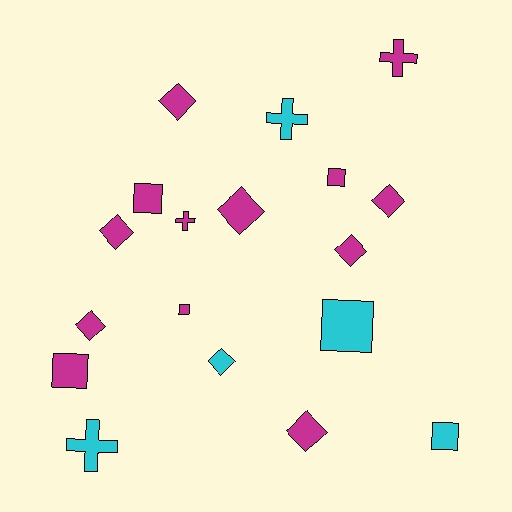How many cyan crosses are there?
There are 2 cyan crosses.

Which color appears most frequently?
Magenta, with 13 objects.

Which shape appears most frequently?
Diamond, with 8 objects.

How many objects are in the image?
There are 18 objects.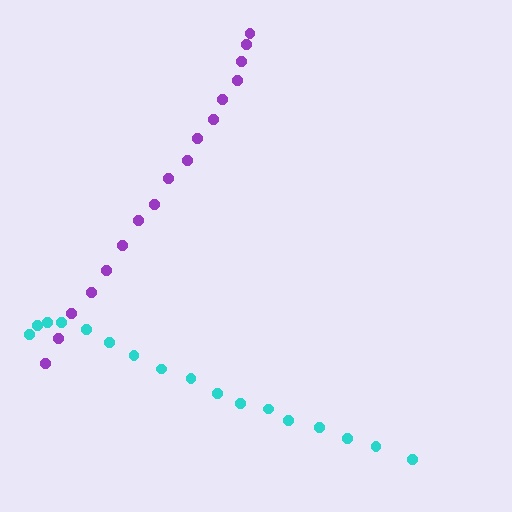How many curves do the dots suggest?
There are 2 distinct paths.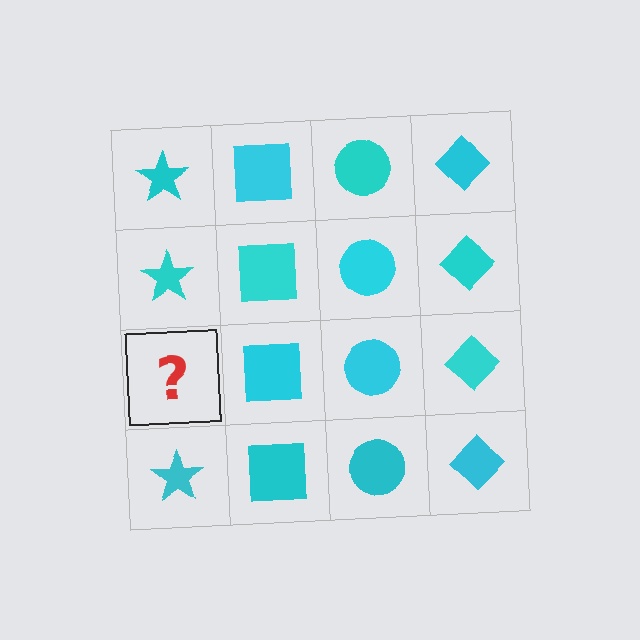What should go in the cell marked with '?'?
The missing cell should contain a cyan star.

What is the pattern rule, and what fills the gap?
The rule is that each column has a consistent shape. The gap should be filled with a cyan star.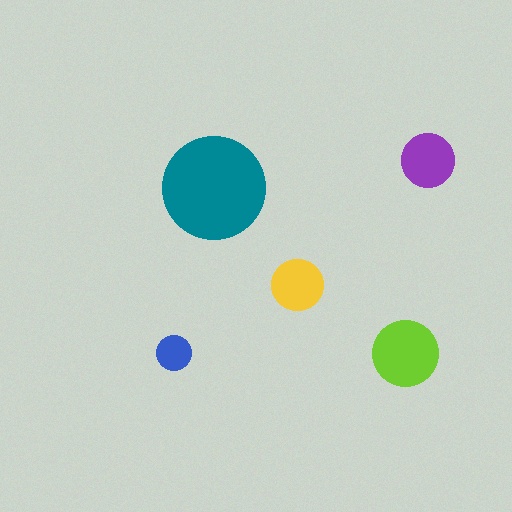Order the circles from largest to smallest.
the teal one, the lime one, the purple one, the yellow one, the blue one.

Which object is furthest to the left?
The blue circle is leftmost.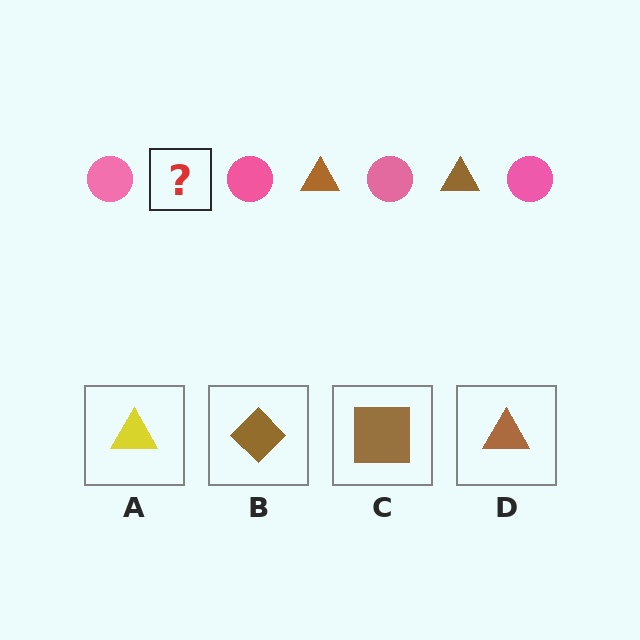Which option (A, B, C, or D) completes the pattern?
D.